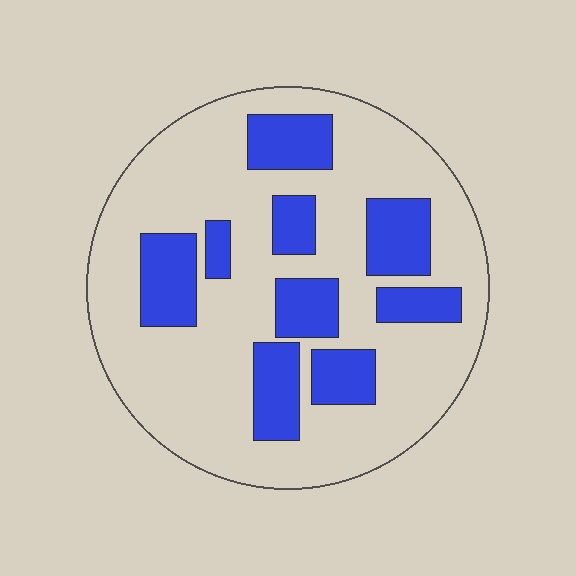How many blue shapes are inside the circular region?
9.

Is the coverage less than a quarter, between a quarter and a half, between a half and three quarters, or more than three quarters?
Between a quarter and a half.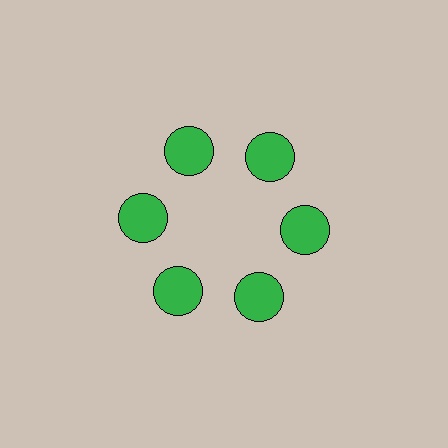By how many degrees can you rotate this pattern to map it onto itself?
The pattern maps onto itself every 60 degrees of rotation.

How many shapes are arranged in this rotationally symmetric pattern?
There are 6 shapes, arranged in 6 groups of 1.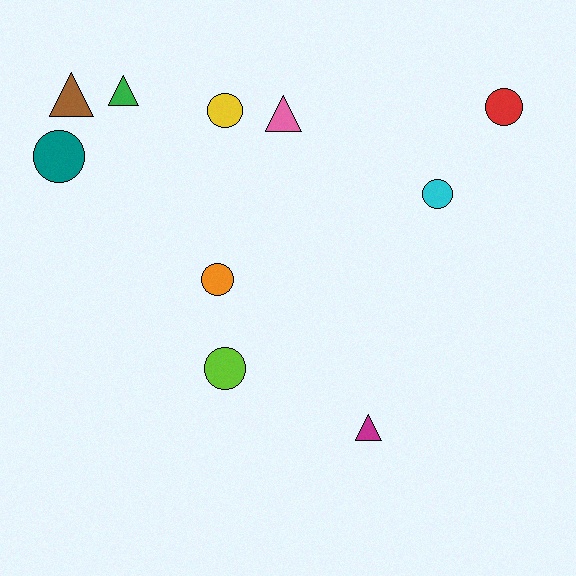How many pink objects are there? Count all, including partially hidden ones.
There is 1 pink object.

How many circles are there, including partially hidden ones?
There are 6 circles.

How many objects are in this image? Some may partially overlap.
There are 10 objects.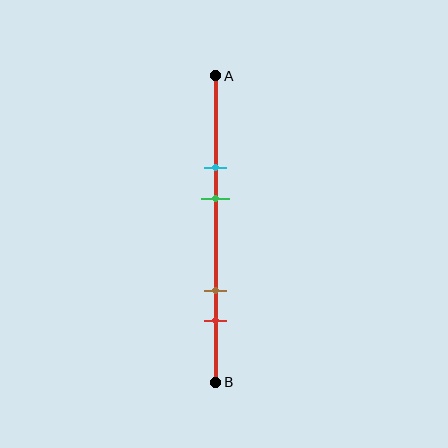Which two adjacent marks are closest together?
The cyan and green marks are the closest adjacent pair.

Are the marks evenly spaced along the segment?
No, the marks are not evenly spaced.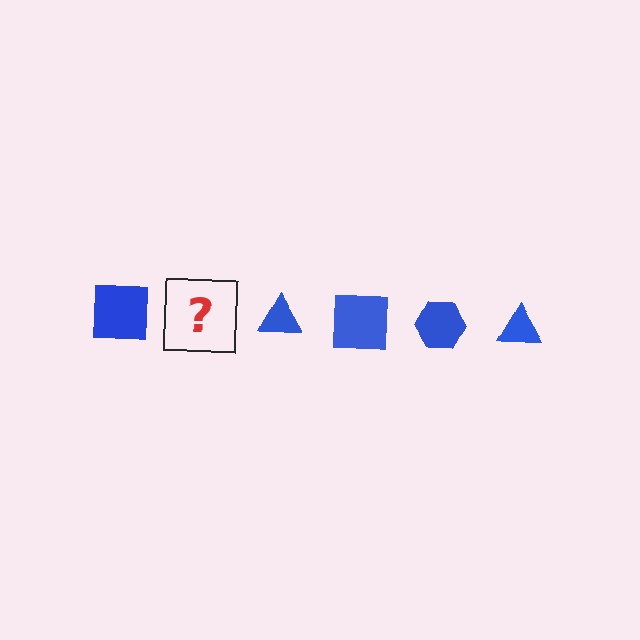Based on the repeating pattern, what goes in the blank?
The blank should be a blue hexagon.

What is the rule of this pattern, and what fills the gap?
The rule is that the pattern cycles through square, hexagon, triangle shapes in blue. The gap should be filled with a blue hexagon.